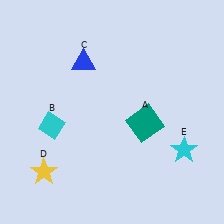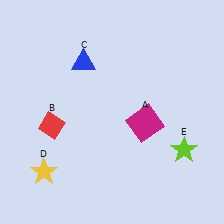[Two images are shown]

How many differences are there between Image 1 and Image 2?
There are 3 differences between the two images.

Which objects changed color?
A changed from teal to magenta. B changed from cyan to red. E changed from cyan to lime.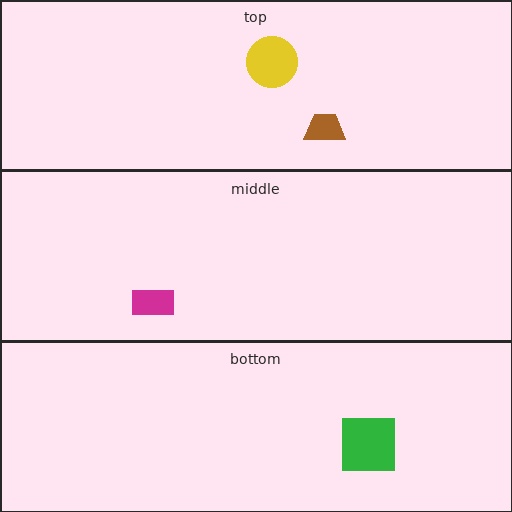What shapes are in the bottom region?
The green square.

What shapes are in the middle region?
The magenta rectangle.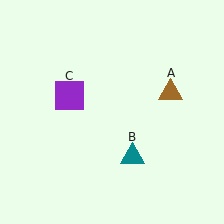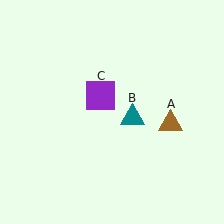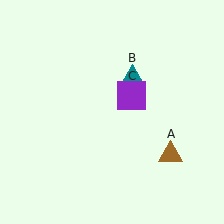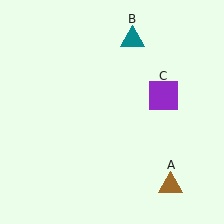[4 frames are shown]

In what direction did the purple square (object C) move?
The purple square (object C) moved right.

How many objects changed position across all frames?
3 objects changed position: brown triangle (object A), teal triangle (object B), purple square (object C).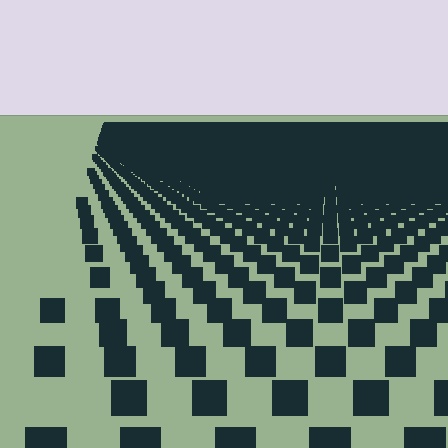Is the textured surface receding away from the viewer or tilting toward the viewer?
The surface is receding away from the viewer. Texture elements get smaller and denser toward the top.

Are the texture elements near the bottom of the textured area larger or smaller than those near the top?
Larger. Near the bottom, elements are closer to the viewer and appear at a bigger on-screen size.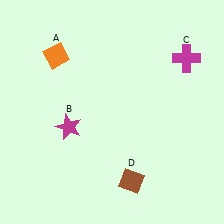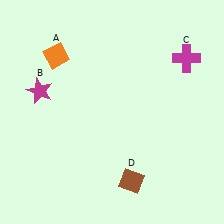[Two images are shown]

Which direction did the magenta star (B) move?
The magenta star (B) moved up.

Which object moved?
The magenta star (B) moved up.